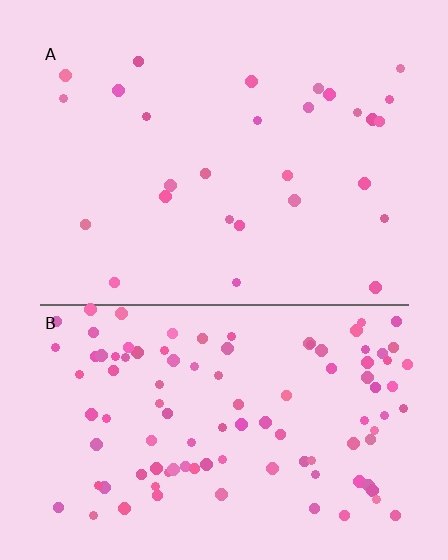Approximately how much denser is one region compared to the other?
Approximately 3.7× — region B over region A.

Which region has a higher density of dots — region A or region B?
B (the bottom).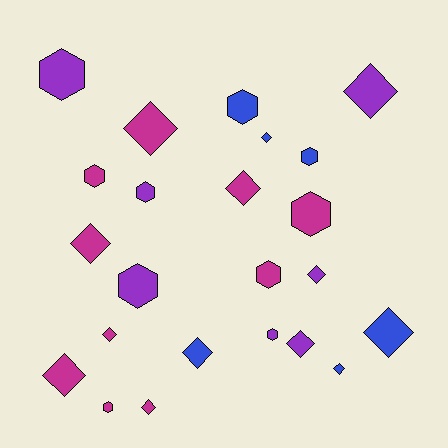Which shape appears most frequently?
Diamond, with 13 objects.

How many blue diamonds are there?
There are 4 blue diamonds.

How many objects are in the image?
There are 23 objects.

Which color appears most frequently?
Magenta, with 10 objects.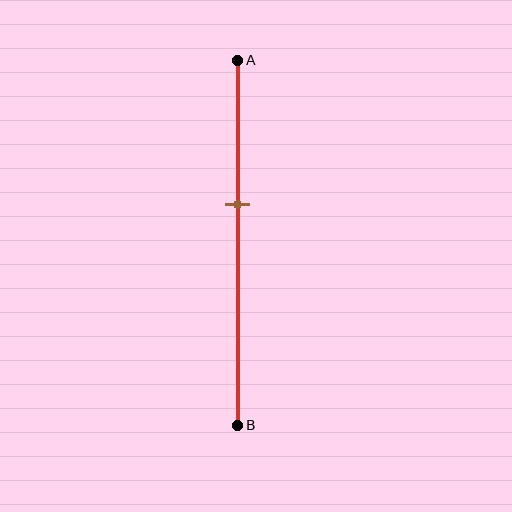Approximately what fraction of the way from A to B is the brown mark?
The brown mark is approximately 40% of the way from A to B.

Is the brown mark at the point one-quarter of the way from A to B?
No, the mark is at about 40% from A, not at the 25% one-quarter point.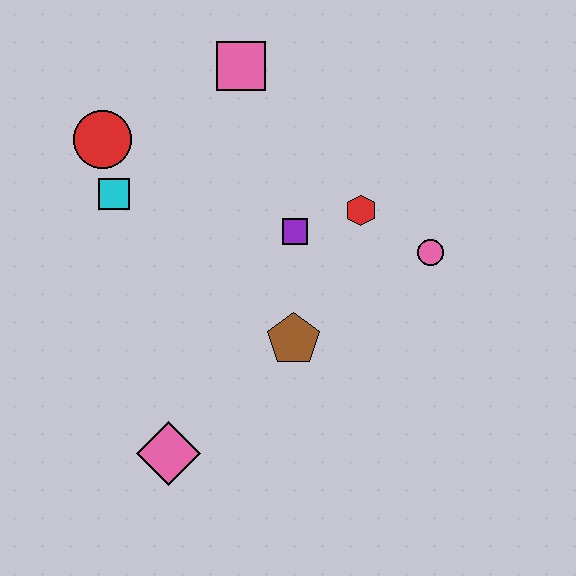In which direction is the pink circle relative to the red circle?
The pink circle is to the right of the red circle.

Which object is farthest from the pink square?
The pink diamond is farthest from the pink square.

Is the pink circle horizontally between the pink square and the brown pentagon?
No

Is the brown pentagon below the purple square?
Yes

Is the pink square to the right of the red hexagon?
No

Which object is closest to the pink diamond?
The brown pentagon is closest to the pink diamond.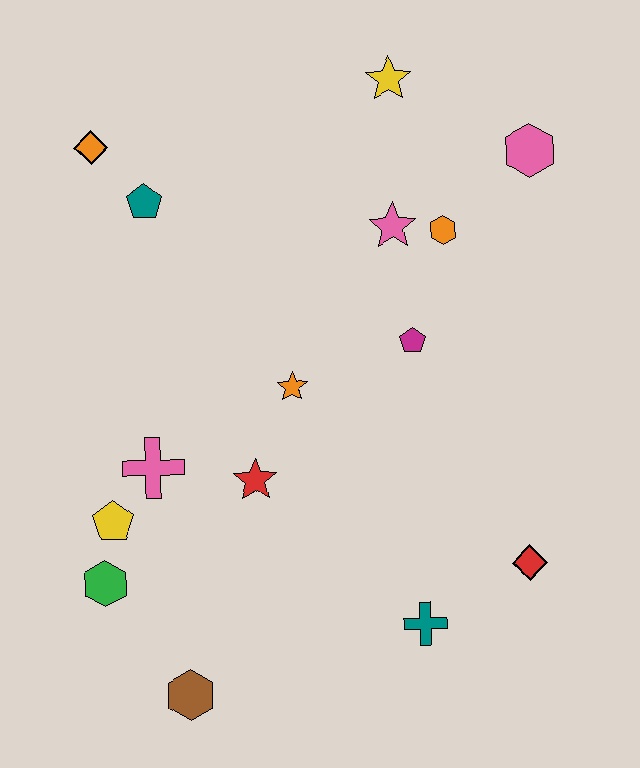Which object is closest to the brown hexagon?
The green hexagon is closest to the brown hexagon.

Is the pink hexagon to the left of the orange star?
No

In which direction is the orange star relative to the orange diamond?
The orange star is below the orange diamond.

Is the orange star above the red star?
Yes